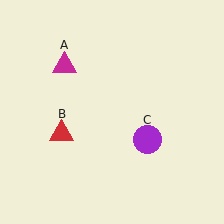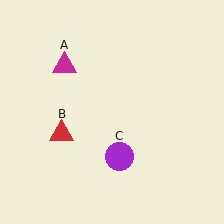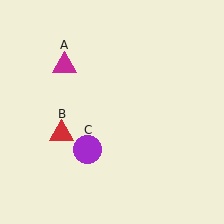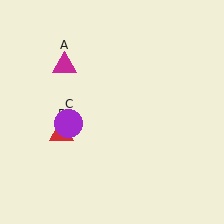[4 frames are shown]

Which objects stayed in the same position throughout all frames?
Magenta triangle (object A) and red triangle (object B) remained stationary.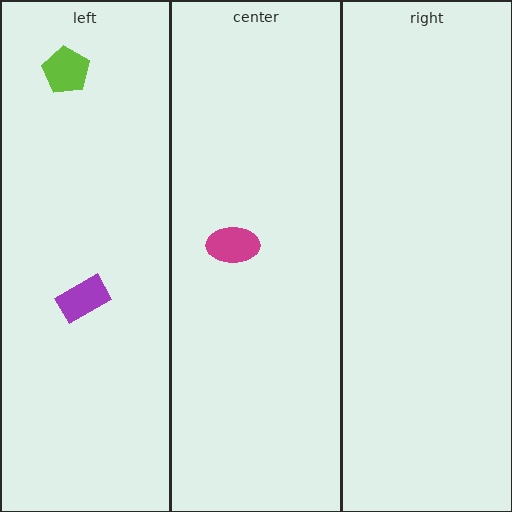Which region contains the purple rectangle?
The left region.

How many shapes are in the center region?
1.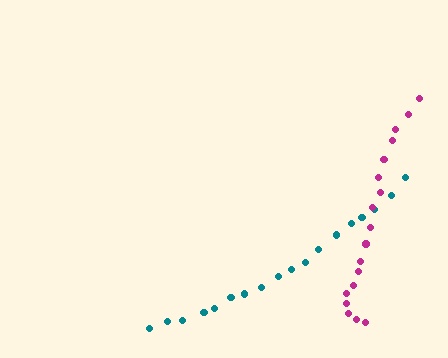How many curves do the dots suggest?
There are 2 distinct paths.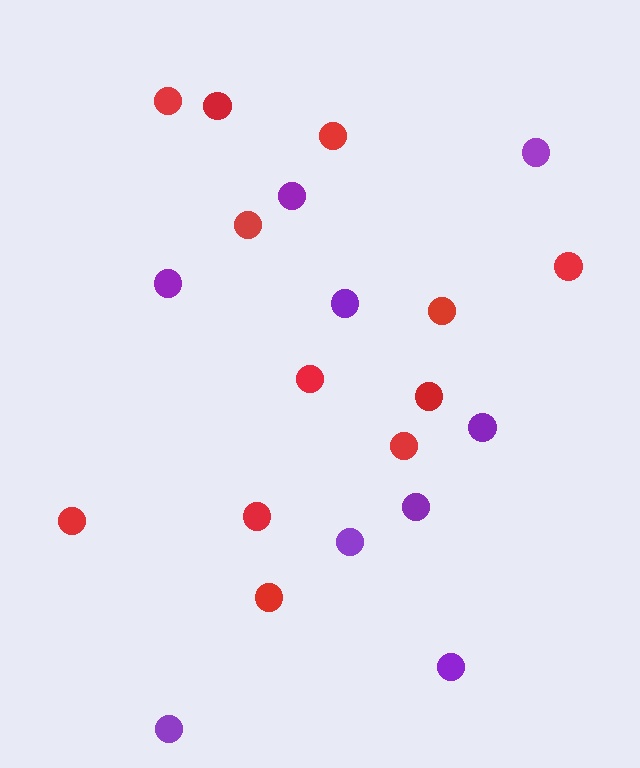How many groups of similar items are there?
There are 2 groups: one group of purple circles (9) and one group of red circles (12).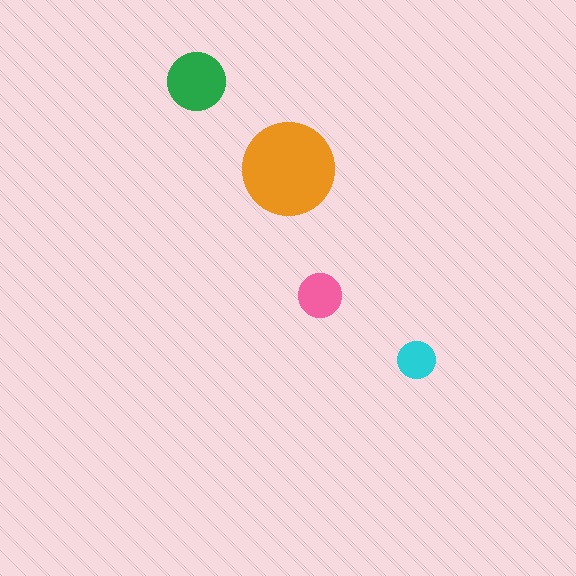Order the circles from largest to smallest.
the orange one, the green one, the pink one, the cyan one.